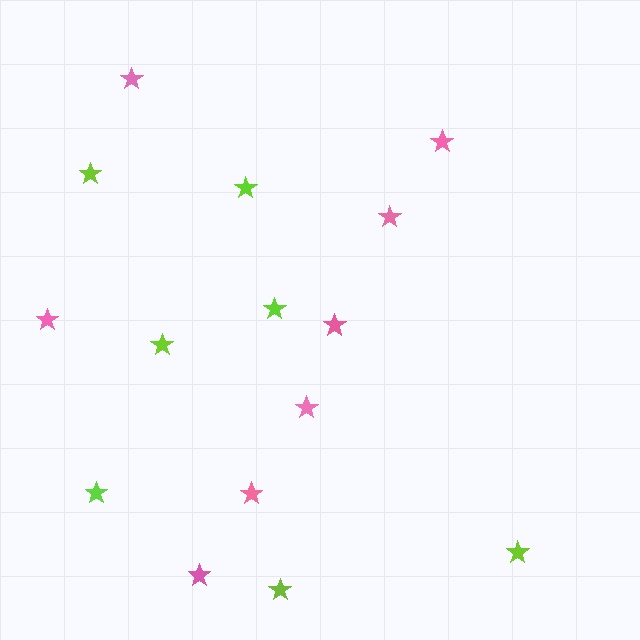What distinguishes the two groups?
There are 2 groups: one group of pink stars (8) and one group of lime stars (7).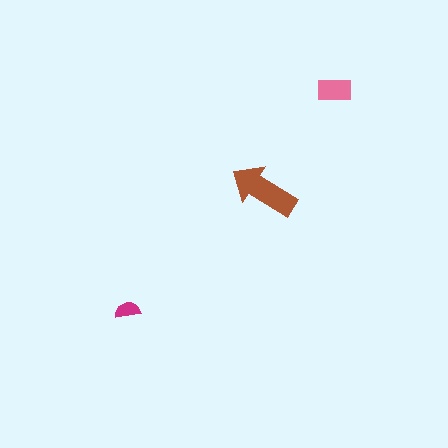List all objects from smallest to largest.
The magenta semicircle, the pink rectangle, the brown arrow.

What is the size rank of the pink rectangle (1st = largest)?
2nd.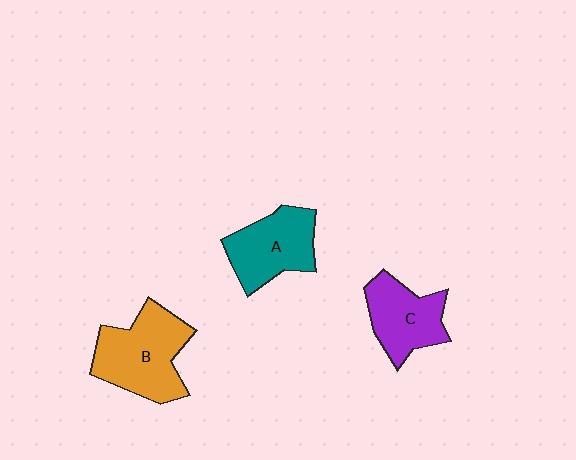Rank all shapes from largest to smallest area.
From largest to smallest: B (orange), A (teal), C (purple).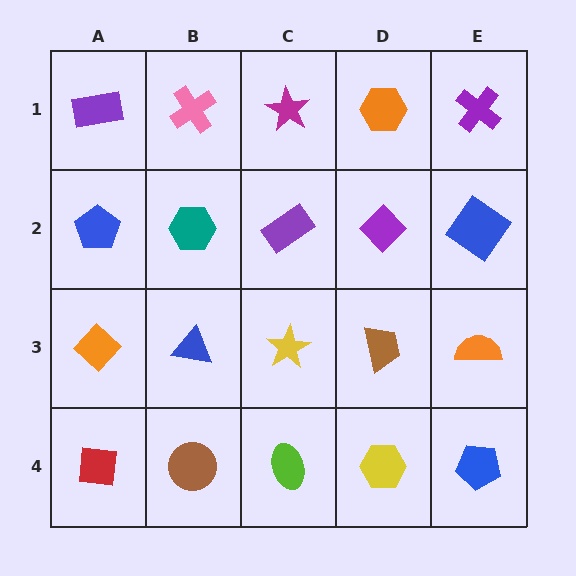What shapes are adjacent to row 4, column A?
An orange diamond (row 3, column A), a brown circle (row 4, column B).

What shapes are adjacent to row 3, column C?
A purple rectangle (row 2, column C), a lime ellipse (row 4, column C), a blue triangle (row 3, column B), a brown trapezoid (row 3, column D).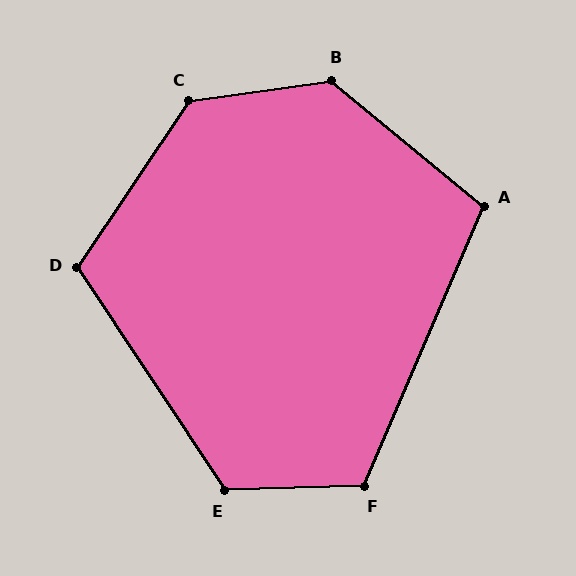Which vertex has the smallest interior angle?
A, at approximately 106 degrees.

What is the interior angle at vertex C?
Approximately 132 degrees (obtuse).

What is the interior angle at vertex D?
Approximately 113 degrees (obtuse).